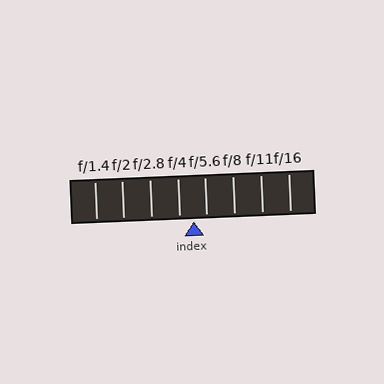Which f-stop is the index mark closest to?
The index mark is closest to f/5.6.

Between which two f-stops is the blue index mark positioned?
The index mark is between f/4 and f/5.6.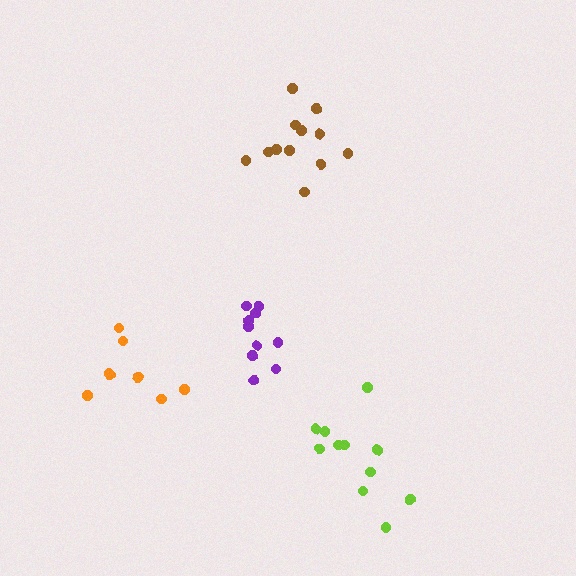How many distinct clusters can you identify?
There are 4 distinct clusters.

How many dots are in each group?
Group 1: 8 dots, Group 2: 12 dots, Group 3: 10 dots, Group 4: 11 dots (41 total).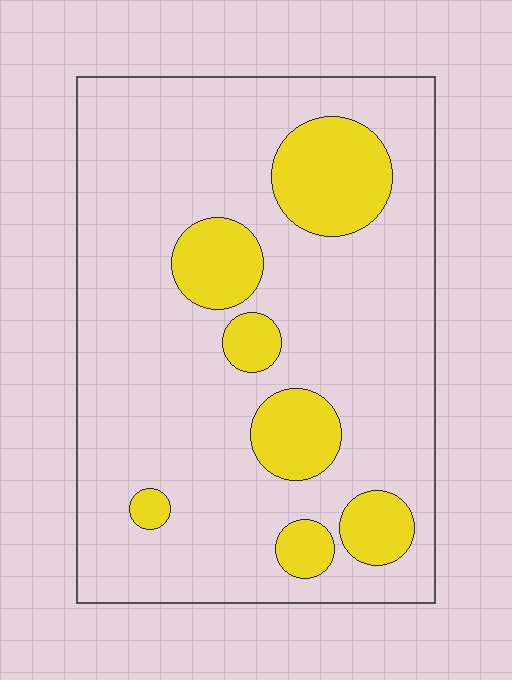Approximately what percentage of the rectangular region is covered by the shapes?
Approximately 20%.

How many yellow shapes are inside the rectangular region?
7.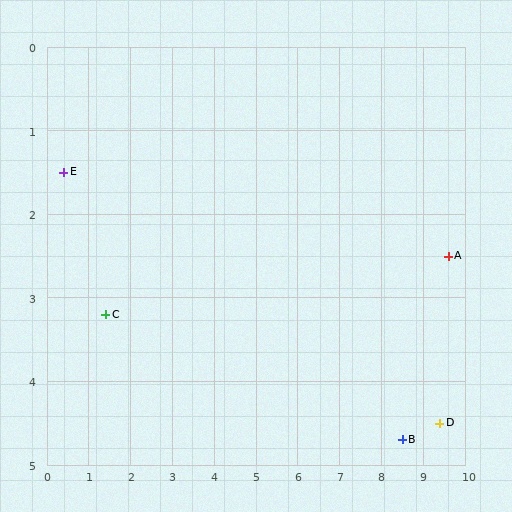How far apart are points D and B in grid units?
Points D and B are about 0.9 grid units apart.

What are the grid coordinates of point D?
Point D is at approximately (9.4, 4.5).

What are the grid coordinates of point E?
Point E is at approximately (0.4, 1.5).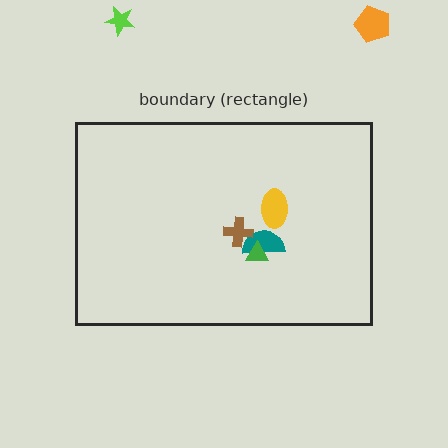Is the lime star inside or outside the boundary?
Outside.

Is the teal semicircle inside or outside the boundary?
Inside.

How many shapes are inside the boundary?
4 inside, 2 outside.